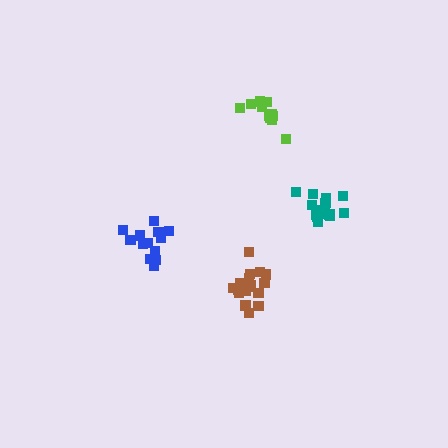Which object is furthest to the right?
The teal cluster is rightmost.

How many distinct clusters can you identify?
There are 4 distinct clusters.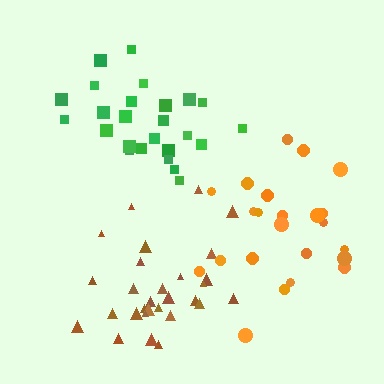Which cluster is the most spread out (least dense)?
Orange.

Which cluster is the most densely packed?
Green.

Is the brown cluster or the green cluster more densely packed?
Green.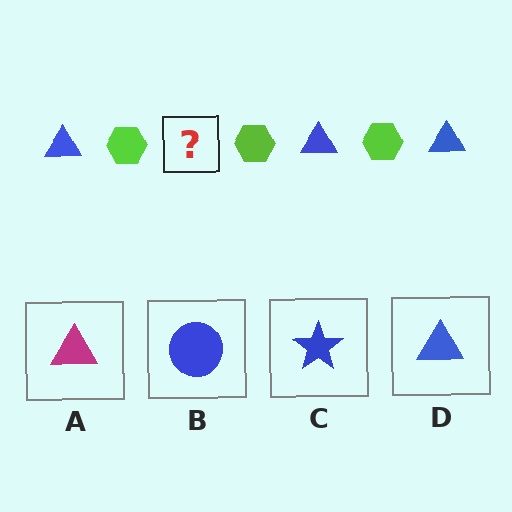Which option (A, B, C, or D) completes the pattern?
D.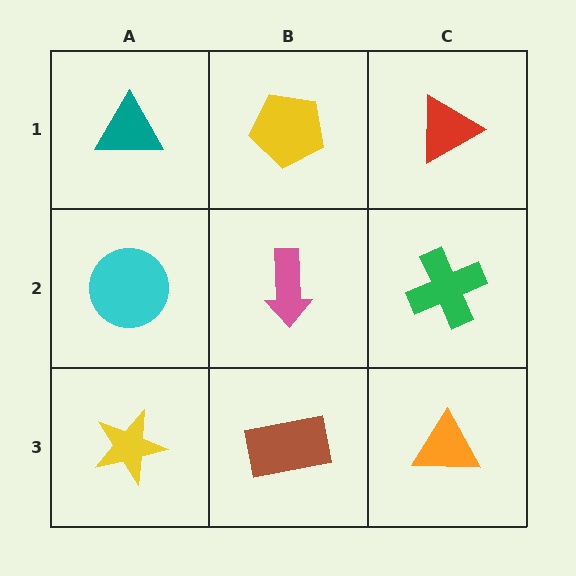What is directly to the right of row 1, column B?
A red triangle.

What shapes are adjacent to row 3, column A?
A cyan circle (row 2, column A), a brown rectangle (row 3, column B).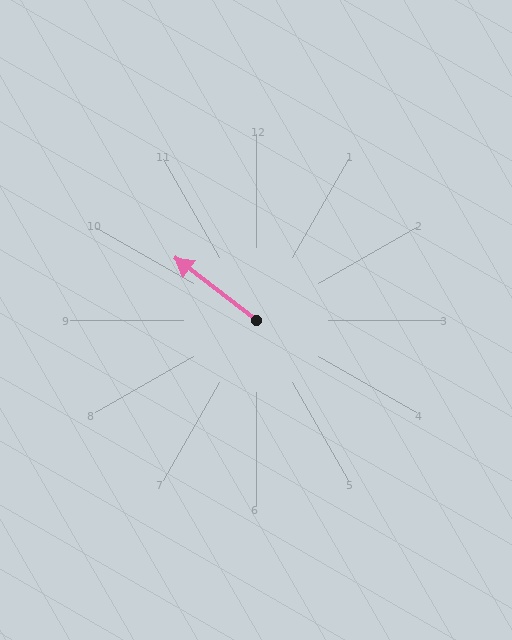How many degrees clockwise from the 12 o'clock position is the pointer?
Approximately 307 degrees.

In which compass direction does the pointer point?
Northwest.